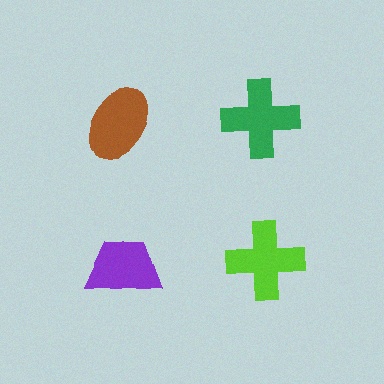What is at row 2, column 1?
A purple trapezoid.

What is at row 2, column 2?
A lime cross.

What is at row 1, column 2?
A green cross.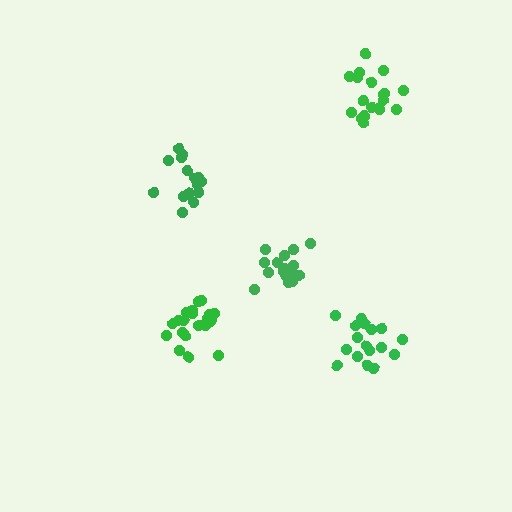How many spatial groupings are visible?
There are 5 spatial groupings.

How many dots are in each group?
Group 1: 17 dots, Group 2: 20 dots, Group 3: 15 dots, Group 4: 19 dots, Group 5: 17 dots (88 total).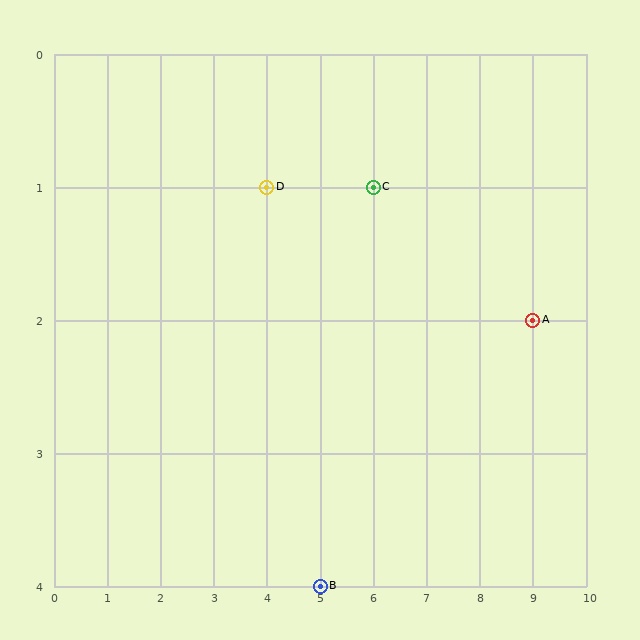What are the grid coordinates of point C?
Point C is at grid coordinates (6, 1).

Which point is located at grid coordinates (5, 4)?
Point B is at (5, 4).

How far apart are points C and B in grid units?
Points C and B are 1 column and 3 rows apart (about 3.2 grid units diagonally).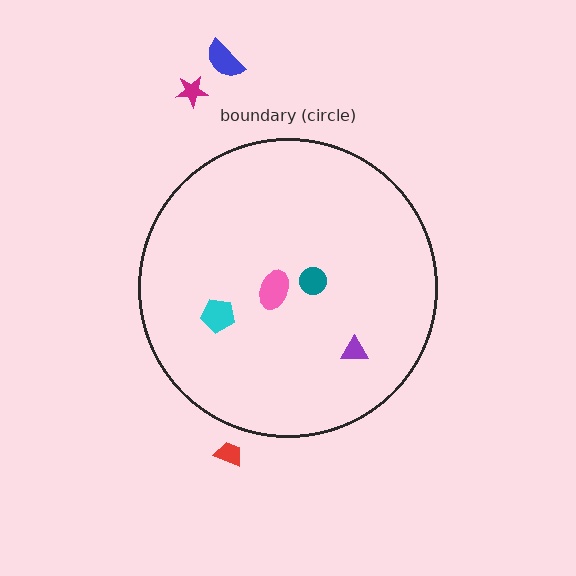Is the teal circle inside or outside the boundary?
Inside.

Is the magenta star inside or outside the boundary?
Outside.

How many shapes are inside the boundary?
4 inside, 3 outside.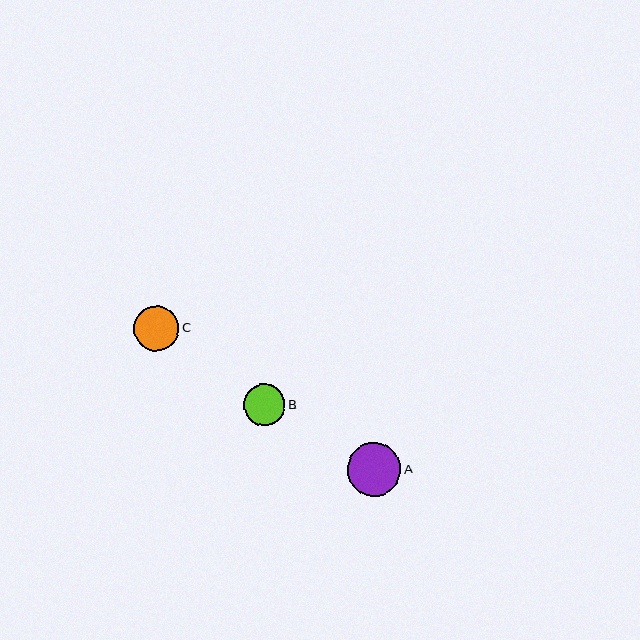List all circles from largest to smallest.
From largest to smallest: A, C, B.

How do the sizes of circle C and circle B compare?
Circle C and circle B are approximately the same size.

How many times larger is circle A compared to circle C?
Circle A is approximately 1.2 times the size of circle C.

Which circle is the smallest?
Circle B is the smallest with a size of approximately 42 pixels.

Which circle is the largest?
Circle A is the largest with a size of approximately 54 pixels.